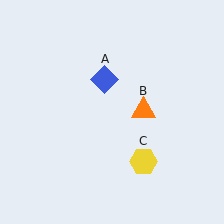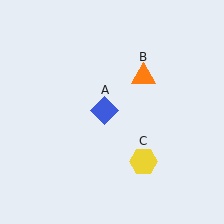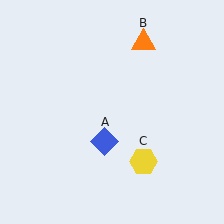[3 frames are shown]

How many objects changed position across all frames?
2 objects changed position: blue diamond (object A), orange triangle (object B).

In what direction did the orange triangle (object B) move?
The orange triangle (object B) moved up.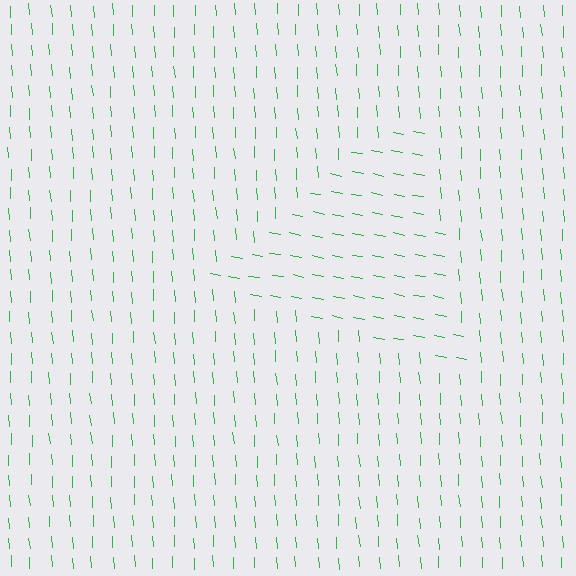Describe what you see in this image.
The image is filled with small green line segments. A triangle region in the image has lines oriented differently from the surrounding lines, creating a visible texture boundary.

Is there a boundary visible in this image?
Yes, there is a texture boundary formed by a change in line orientation.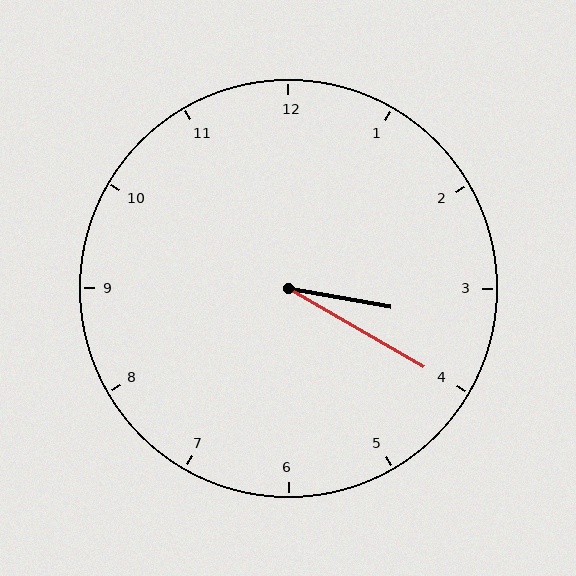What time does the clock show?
3:20.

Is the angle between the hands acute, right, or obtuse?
It is acute.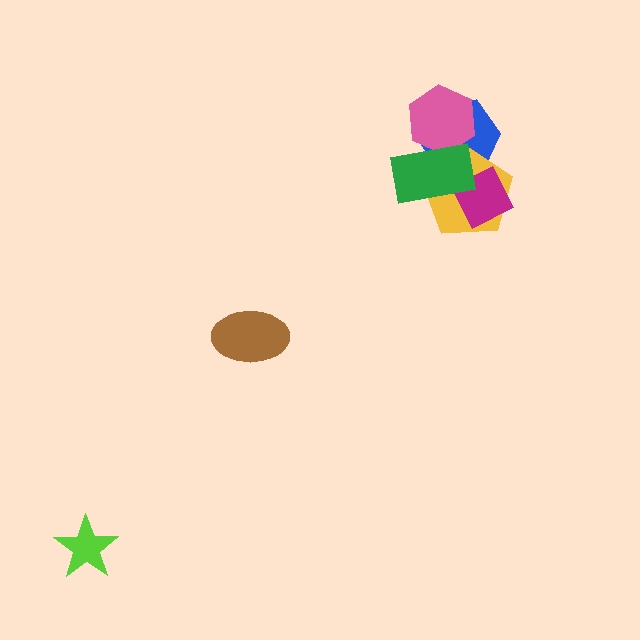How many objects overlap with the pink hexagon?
2 objects overlap with the pink hexagon.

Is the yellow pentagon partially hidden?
Yes, it is partially covered by another shape.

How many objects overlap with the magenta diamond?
3 objects overlap with the magenta diamond.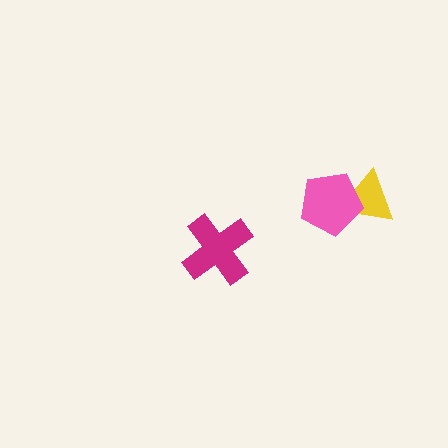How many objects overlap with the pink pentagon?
1 object overlaps with the pink pentagon.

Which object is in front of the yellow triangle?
The pink pentagon is in front of the yellow triangle.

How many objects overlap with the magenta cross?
0 objects overlap with the magenta cross.